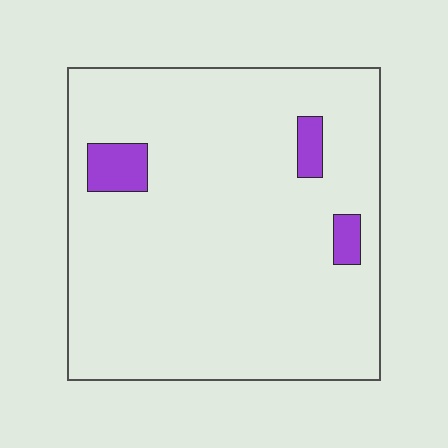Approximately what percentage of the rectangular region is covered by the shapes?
Approximately 5%.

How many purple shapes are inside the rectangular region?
3.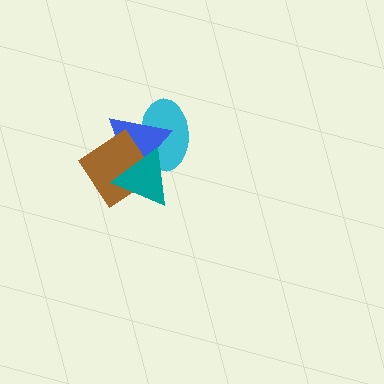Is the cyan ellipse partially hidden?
Yes, it is partially covered by another shape.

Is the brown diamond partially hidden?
Yes, it is partially covered by another shape.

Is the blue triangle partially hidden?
Yes, it is partially covered by another shape.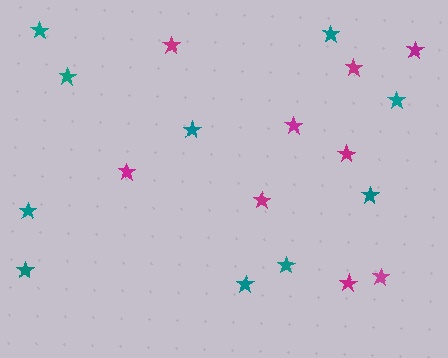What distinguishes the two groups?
There are 2 groups: one group of teal stars (10) and one group of magenta stars (9).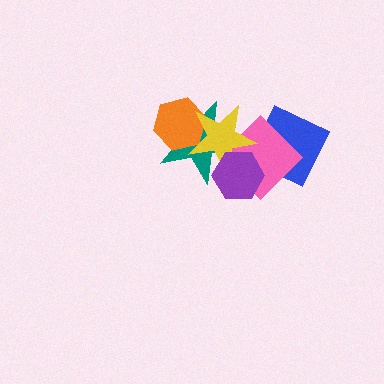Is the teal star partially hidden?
Yes, it is partially covered by another shape.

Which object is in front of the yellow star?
The purple hexagon is in front of the yellow star.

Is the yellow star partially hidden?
Yes, it is partially covered by another shape.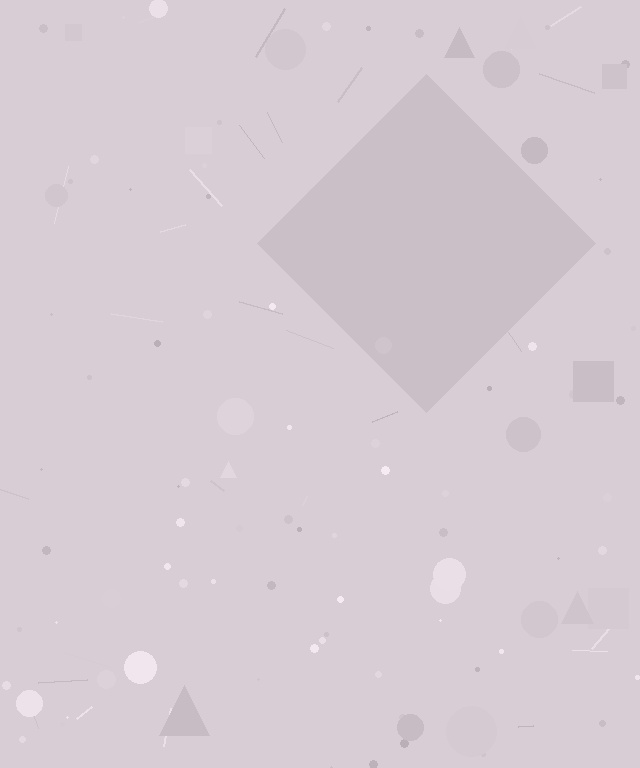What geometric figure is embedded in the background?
A diamond is embedded in the background.